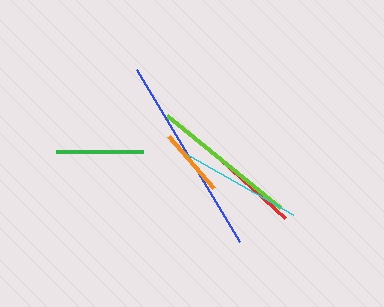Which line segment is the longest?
The blue line is the longest at approximately 200 pixels.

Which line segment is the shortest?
The orange line is the shortest at approximately 68 pixels.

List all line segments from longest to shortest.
From longest to shortest: blue, lime, cyan, red, green, orange.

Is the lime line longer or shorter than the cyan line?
The lime line is longer than the cyan line.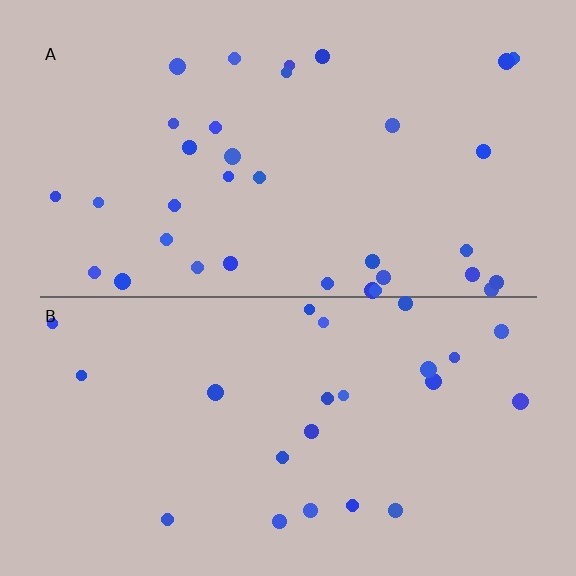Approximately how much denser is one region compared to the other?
Approximately 1.5× — region A over region B.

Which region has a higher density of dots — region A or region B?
A (the top).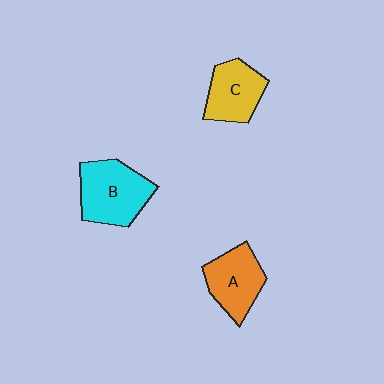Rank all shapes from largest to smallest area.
From largest to smallest: B (cyan), A (orange), C (yellow).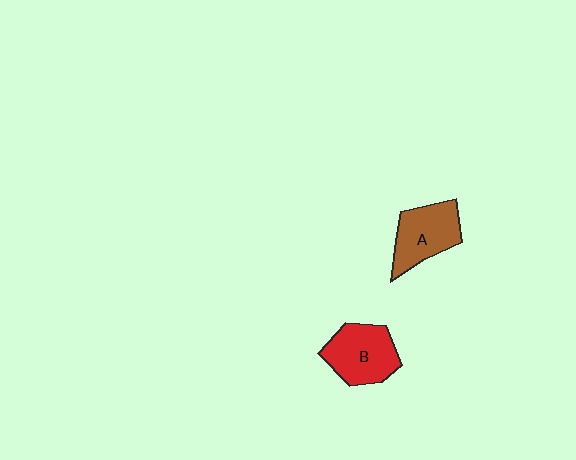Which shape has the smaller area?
Shape A (brown).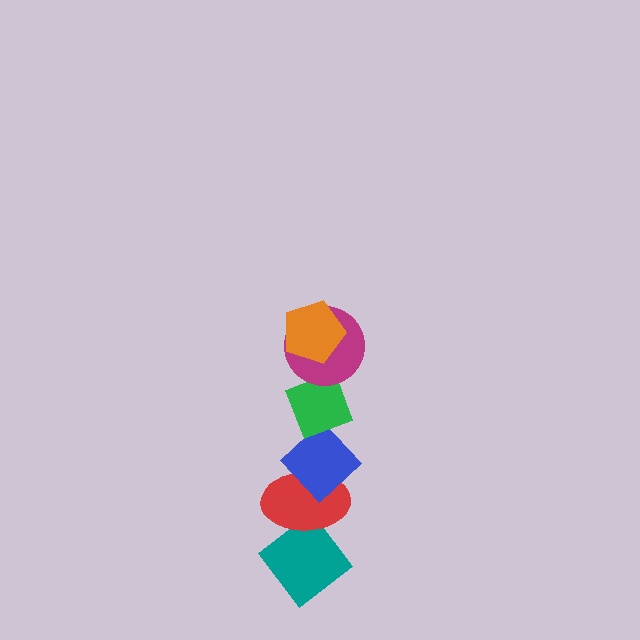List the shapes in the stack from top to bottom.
From top to bottom: the orange pentagon, the magenta circle, the green diamond, the blue diamond, the red ellipse, the teal diamond.